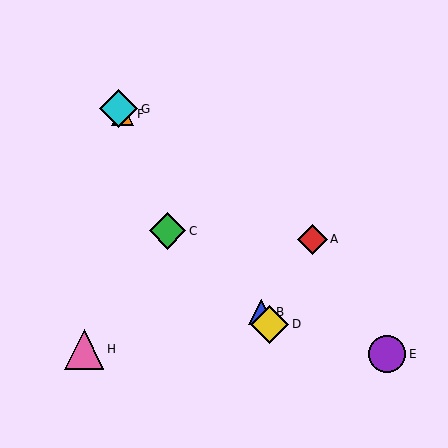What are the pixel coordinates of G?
Object G is at (119, 109).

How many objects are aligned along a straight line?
4 objects (B, D, F, G) are aligned along a straight line.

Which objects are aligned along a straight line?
Objects B, D, F, G are aligned along a straight line.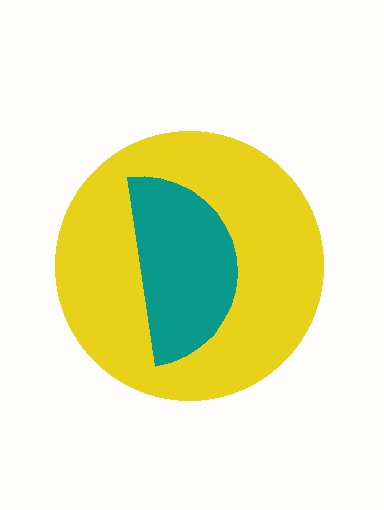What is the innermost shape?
The teal semicircle.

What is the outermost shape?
The yellow circle.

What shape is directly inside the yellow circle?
The teal semicircle.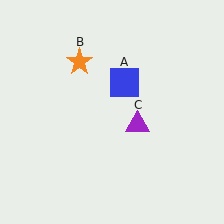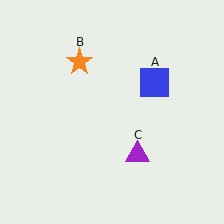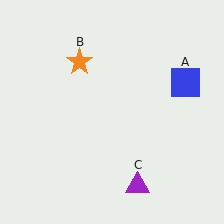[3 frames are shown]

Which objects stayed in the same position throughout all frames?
Orange star (object B) remained stationary.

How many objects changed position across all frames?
2 objects changed position: blue square (object A), purple triangle (object C).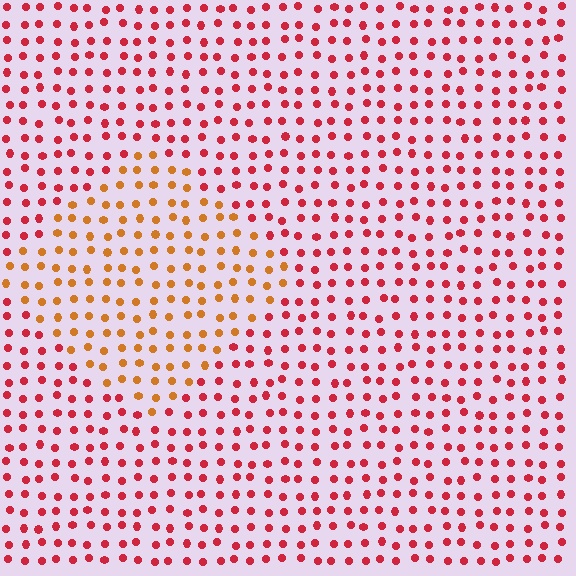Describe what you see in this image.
The image is filled with small red elements in a uniform arrangement. A diamond-shaped region is visible where the elements are tinted to a slightly different hue, forming a subtle color boundary.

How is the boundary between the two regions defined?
The boundary is defined purely by a slight shift in hue (about 39 degrees). Spacing, size, and orientation are identical on both sides.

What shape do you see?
I see a diamond.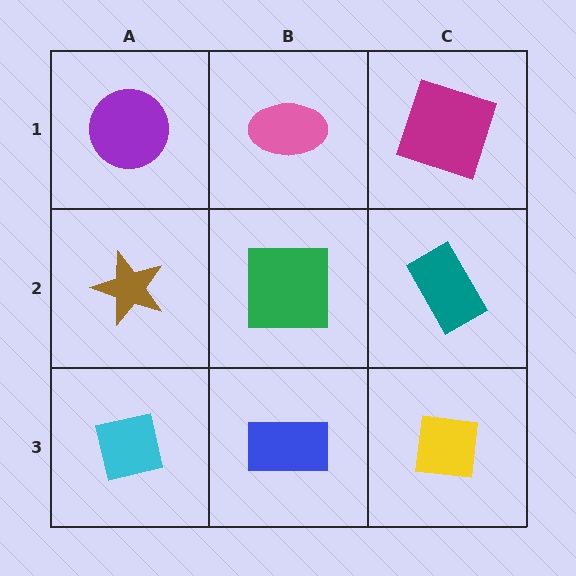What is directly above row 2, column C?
A magenta square.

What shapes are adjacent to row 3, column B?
A green square (row 2, column B), a cyan square (row 3, column A), a yellow square (row 3, column C).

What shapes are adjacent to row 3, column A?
A brown star (row 2, column A), a blue rectangle (row 3, column B).